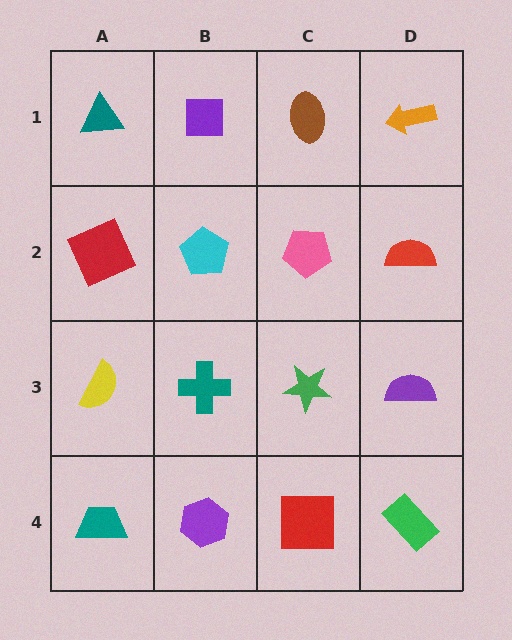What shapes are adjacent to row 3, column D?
A red semicircle (row 2, column D), a green rectangle (row 4, column D), a green star (row 3, column C).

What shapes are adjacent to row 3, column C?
A pink pentagon (row 2, column C), a red square (row 4, column C), a teal cross (row 3, column B), a purple semicircle (row 3, column D).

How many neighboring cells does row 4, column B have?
3.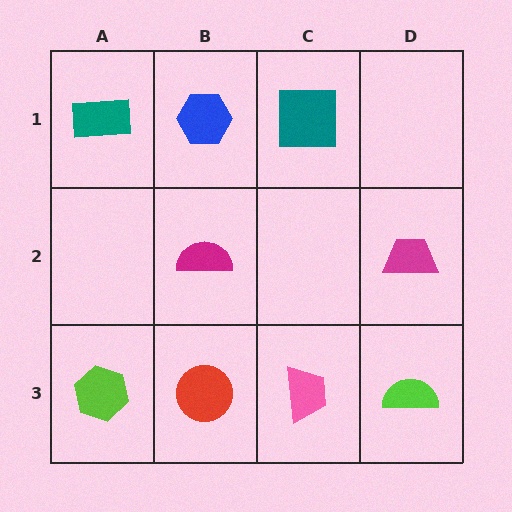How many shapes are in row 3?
4 shapes.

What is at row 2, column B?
A magenta semicircle.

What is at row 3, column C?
A pink trapezoid.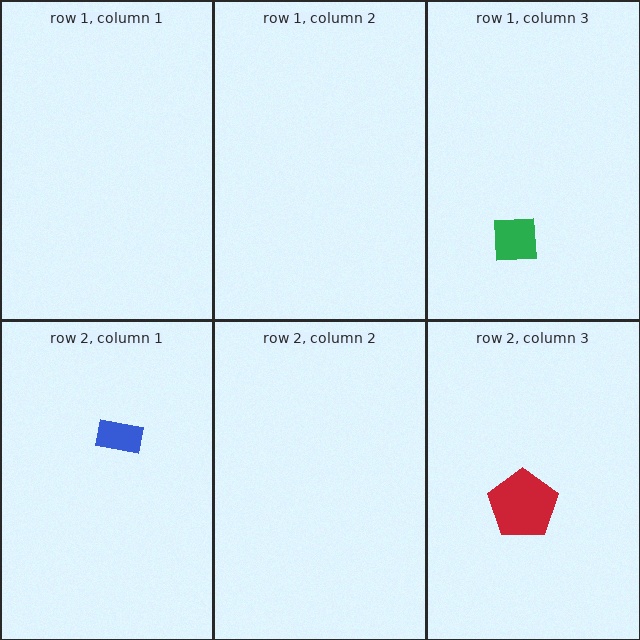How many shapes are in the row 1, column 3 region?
1.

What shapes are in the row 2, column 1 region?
The blue rectangle.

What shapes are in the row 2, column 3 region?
The red pentagon.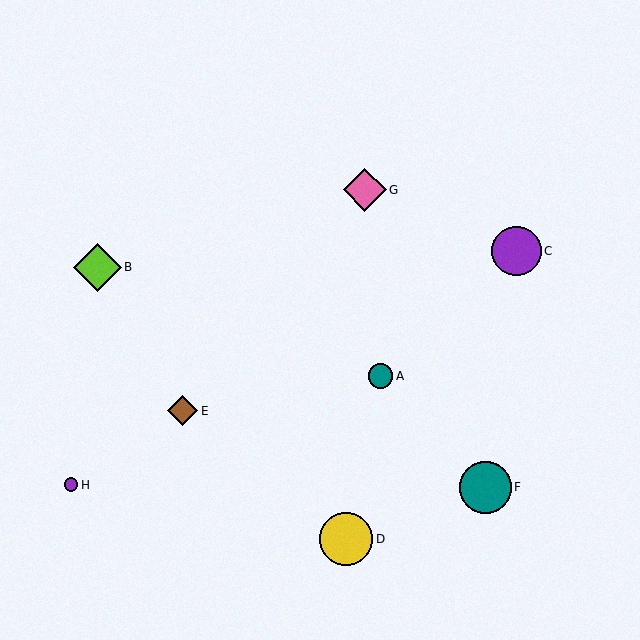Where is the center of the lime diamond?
The center of the lime diamond is at (97, 267).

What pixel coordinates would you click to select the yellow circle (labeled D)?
Click at (346, 539) to select the yellow circle D.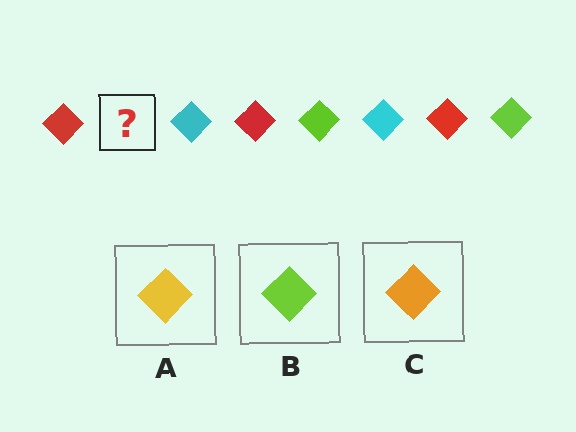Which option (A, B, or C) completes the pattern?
B.